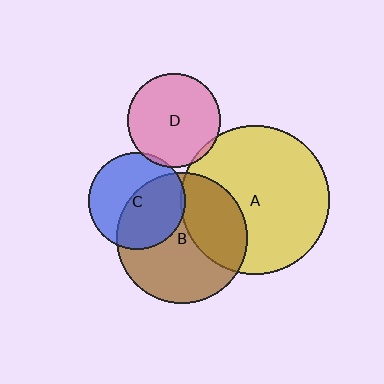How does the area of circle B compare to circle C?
Approximately 1.8 times.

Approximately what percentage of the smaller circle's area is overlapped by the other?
Approximately 50%.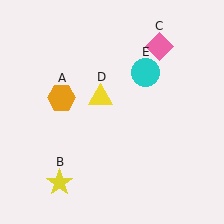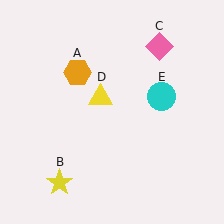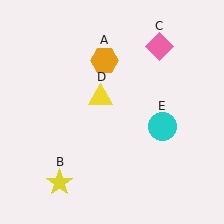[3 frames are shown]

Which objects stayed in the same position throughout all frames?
Yellow star (object B) and pink diamond (object C) and yellow triangle (object D) remained stationary.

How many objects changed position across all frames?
2 objects changed position: orange hexagon (object A), cyan circle (object E).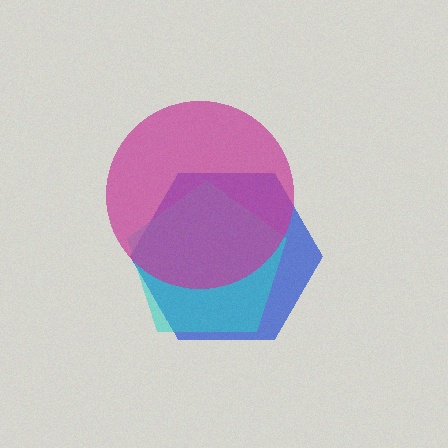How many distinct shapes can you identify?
There are 3 distinct shapes: a blue hexagon, a cyan pentagon, a magenta circle.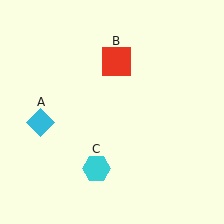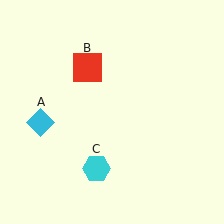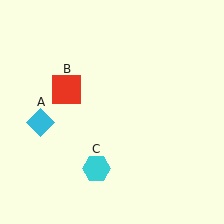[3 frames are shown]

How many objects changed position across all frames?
1 object changed position: red square (object B).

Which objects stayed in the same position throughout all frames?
Cyan diamond (object A) and cyan hexagon (object C) remained stationary.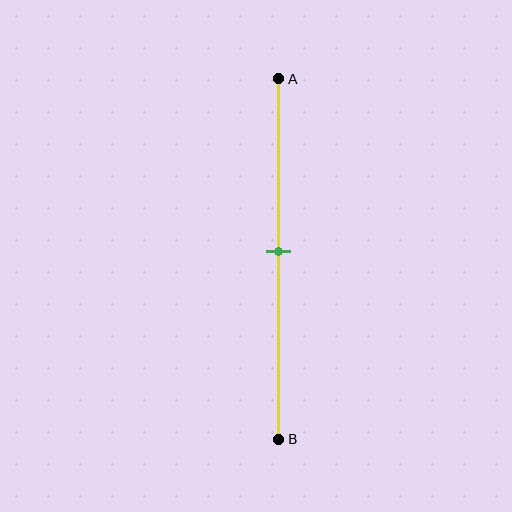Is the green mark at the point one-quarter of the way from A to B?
No, the mark is at about 50% from A, not at the 25% one-quarter point.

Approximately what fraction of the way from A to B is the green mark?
The green mark is approximately 50% of the way from A to B.